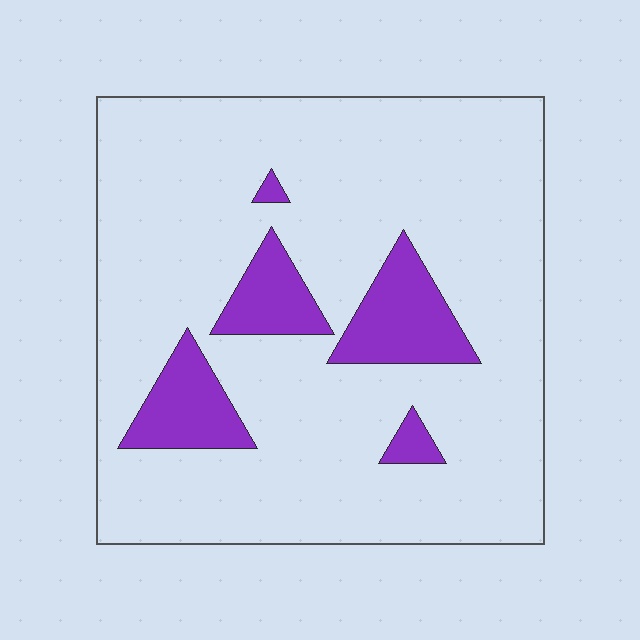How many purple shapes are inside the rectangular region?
5.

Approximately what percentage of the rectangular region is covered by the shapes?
Approximately 15%.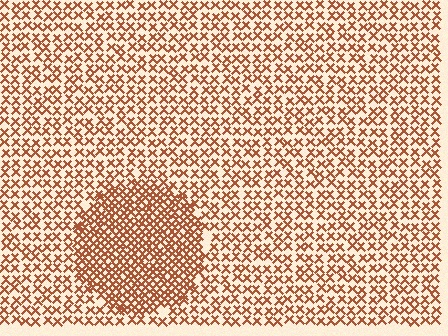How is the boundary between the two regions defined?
The boundary is defined by a change in element density (approximately 2.0x ratio). All elements are the same color, size, and shape.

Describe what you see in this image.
The image contains small brown elements arranged at two different densities. A circle-shaped region is visible where the elements are more densely packed than the surrounding area.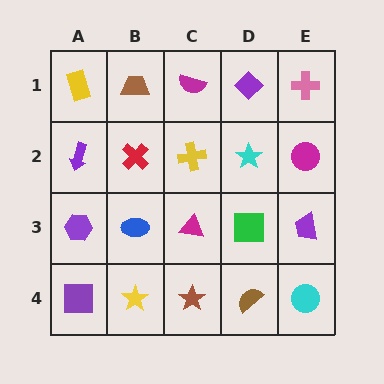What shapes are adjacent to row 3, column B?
A red cross (row 2, column B), a yellow star (row 4, column B), a purple hexagon (row 3, column A), a magenta triangle (row 3, column C).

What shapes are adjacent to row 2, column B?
A brown trapezoid (row 1, column B), a blue ellipse (row 3, column B), a purple arrow (row 2, column A), a yellow cross (row 2, column C).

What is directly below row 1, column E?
A magenta circle.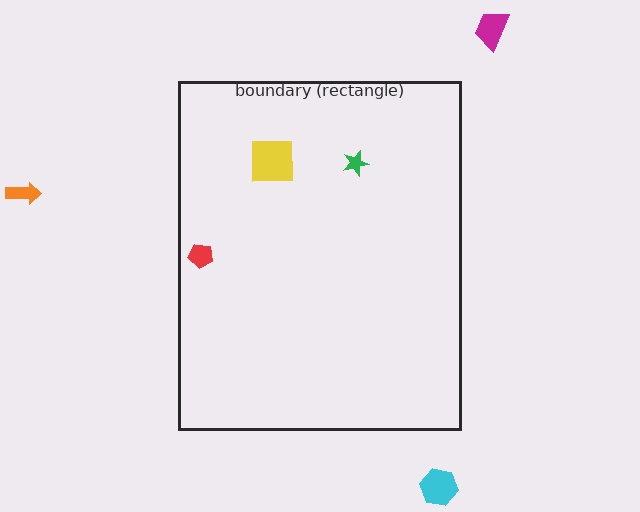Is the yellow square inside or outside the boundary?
Inside.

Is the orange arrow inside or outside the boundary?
Outside.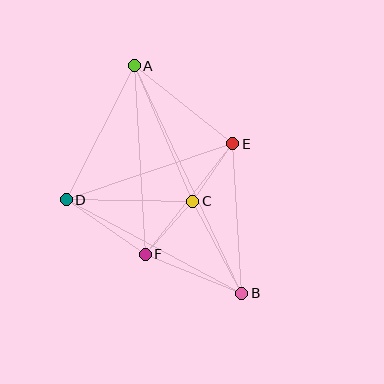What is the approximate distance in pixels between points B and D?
The distance between B and D is approximately 199 pixels.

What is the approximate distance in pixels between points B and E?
The distance between B and E is approximately 150 pixels.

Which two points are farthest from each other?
Points A and B are farthest from each other.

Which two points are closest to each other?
Points C and E are closest to each other.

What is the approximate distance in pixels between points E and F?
The distance between E and F is approximately 141 pixels.